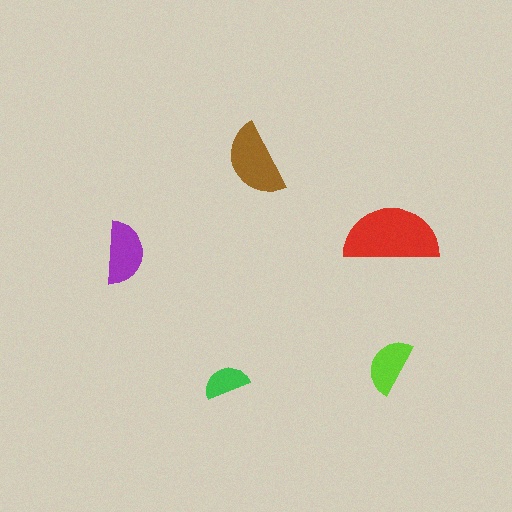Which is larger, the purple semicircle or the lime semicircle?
The purple one.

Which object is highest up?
The brown semicircle is topmost.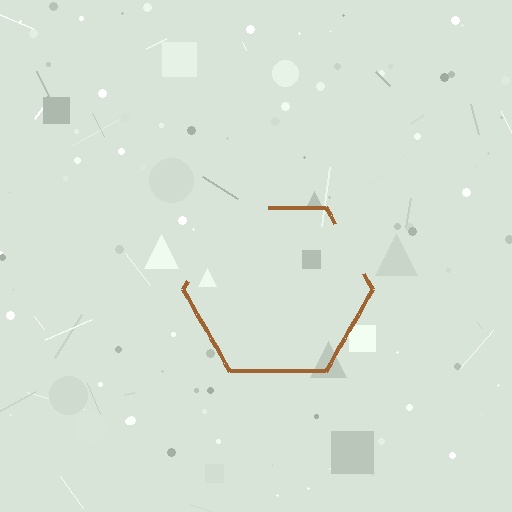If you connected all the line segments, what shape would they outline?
They would outline a hexagon.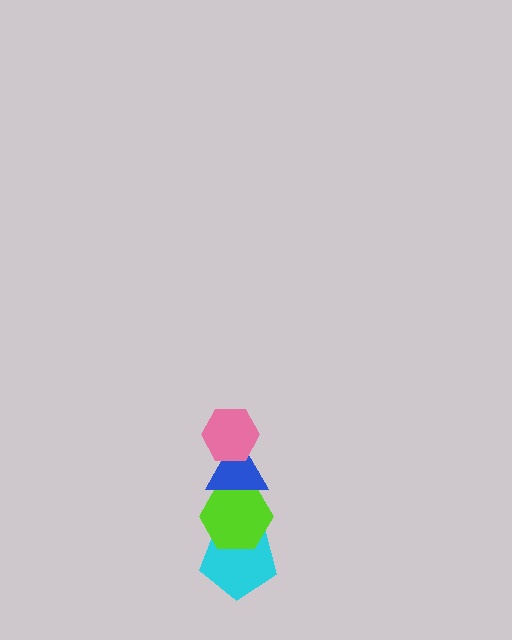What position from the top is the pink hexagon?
The pink hexagon is 1st from the top.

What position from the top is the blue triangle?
The blue triangle is 2nd from the top.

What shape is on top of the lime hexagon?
The blue triangle is on top of the lime hexagon.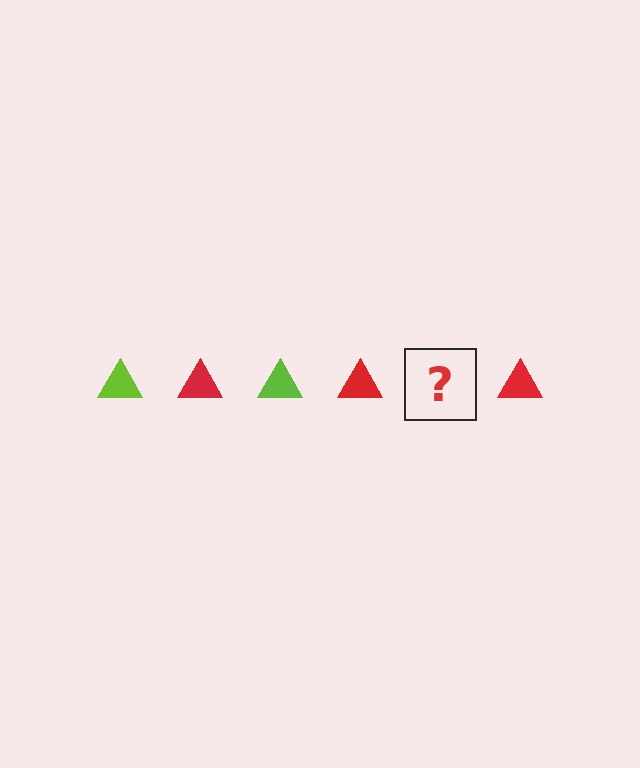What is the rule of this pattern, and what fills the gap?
The rule is that the pattern cycles through lime, red triangles. The gap should be filled with a lime triangle.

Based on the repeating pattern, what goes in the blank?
The blank should be a lime triangle.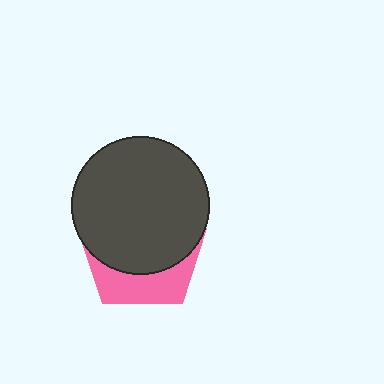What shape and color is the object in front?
The object in front is a dark gray circle.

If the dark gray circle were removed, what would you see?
You would see the complete pink pentagon.